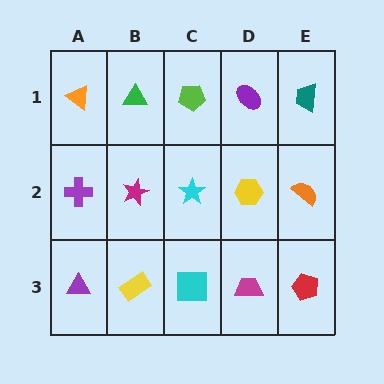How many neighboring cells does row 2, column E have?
3.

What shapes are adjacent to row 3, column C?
A cyan star (row 2, column C), a yellow rectangle (row 3, column B), a magenta trapezoid (row 3, column D).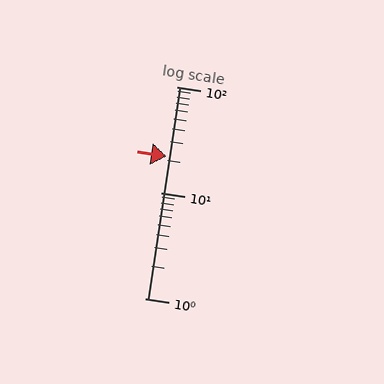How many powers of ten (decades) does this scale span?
The scale spans 2 decades, from 1 to 100.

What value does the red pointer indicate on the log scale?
The pointer indicates approximately 22.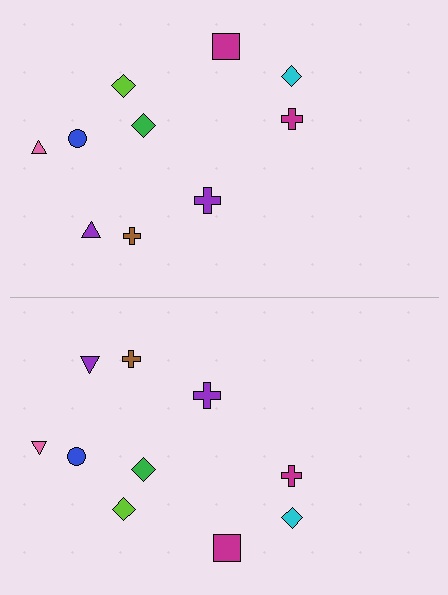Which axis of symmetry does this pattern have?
The pattern has a horizontal axis of symmetry running through the center of the image.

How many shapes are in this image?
There are 20 shapes in this image.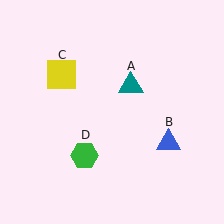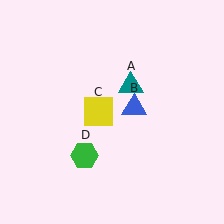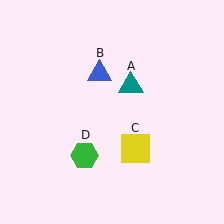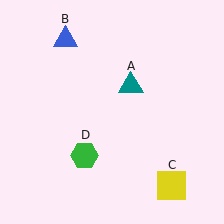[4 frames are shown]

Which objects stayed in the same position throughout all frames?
Teal triangle (object A) and green hexagon (object D) remained stationary.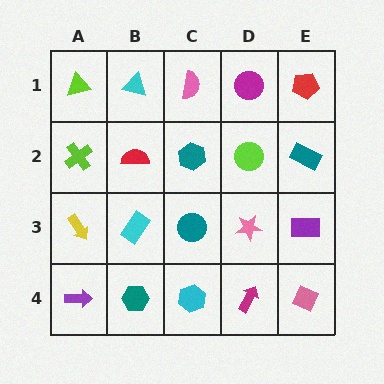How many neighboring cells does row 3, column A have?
3.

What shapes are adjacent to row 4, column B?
A cyan rectangle (row 3, column B), a purple arrow (row 4, column A), a cyan hexagon (row 4, column C).